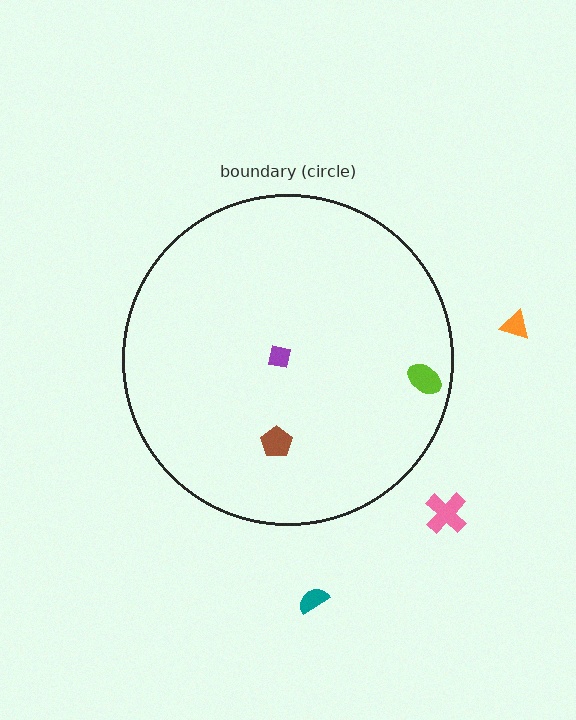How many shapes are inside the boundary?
3 inside, 3 outside.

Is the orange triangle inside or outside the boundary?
Outside.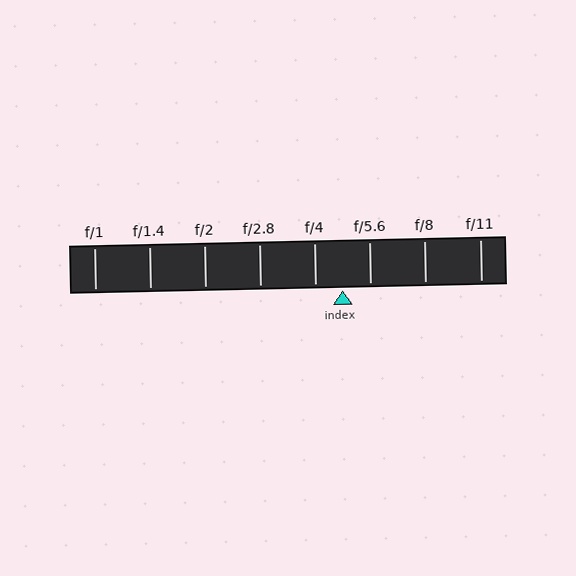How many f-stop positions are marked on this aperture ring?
There are 8 f-stop positions marked.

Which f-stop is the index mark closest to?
The index mark is closest to f/4.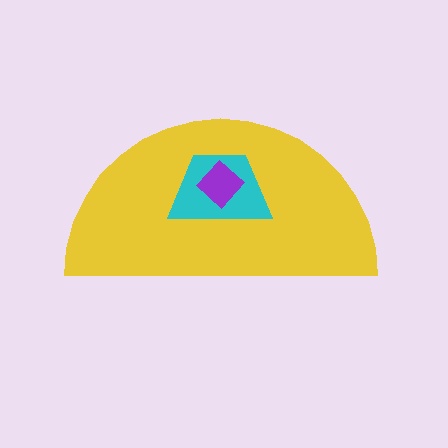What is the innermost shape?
The purple diamond.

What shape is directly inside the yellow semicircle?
The cyan trapezoid.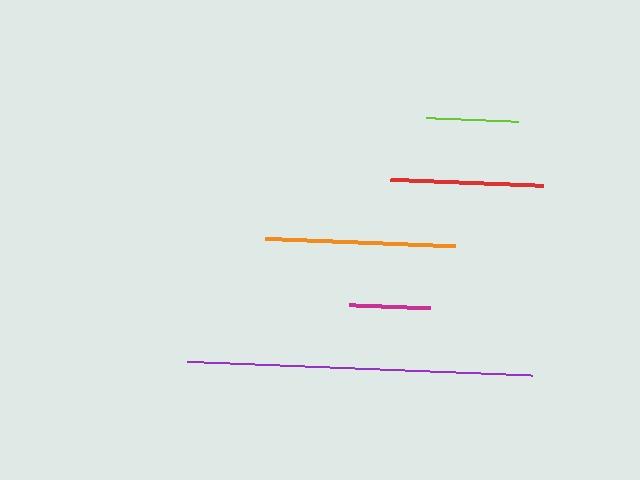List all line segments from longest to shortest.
From longest to shortest: purple, orange, red, lime, magenta.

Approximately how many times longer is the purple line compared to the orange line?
The purple line is approximately 1.8 times the length of the orange line.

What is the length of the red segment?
The red segment is approximately 153 pixels long.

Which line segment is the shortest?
The magenta line is the shortest at approximately 82 pixels.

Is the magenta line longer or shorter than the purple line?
The purple line is longer than the magenta line.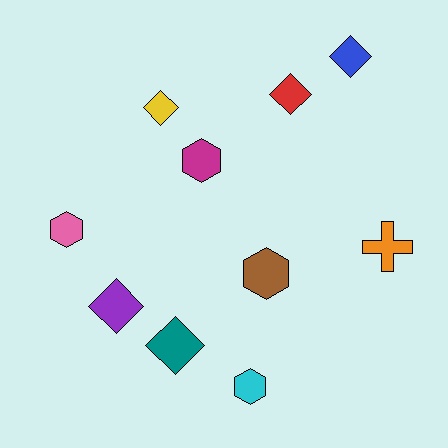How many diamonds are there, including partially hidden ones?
There are 5 diamonds.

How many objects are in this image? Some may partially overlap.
There are 10 objects.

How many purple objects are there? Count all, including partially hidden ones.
There is 1 purple object.